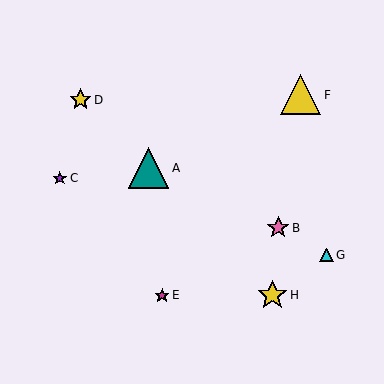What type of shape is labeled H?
Shape H is a yellow star.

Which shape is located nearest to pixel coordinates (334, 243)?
The cyan triangle (labeled G) at (327, 255) is nearest to that location.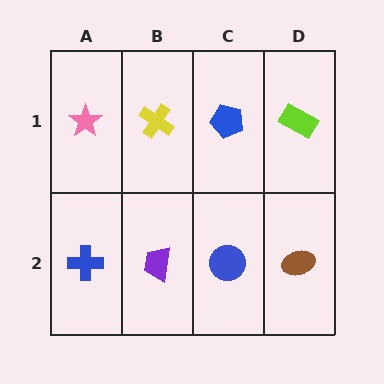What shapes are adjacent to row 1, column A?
A blue cross (row 2, column A), a yellow cross (row 1, column B).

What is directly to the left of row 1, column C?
A yellow cross.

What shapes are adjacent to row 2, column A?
A pink star (row 1, column A), a purple trapezoid (row 2, column B).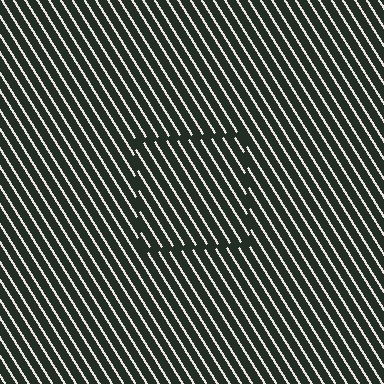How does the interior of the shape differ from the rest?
The interior of the shape contains the same grating, shifted by half a period — the contour is defined by the phase discontinuity where line-ends from the inner and outer gratings abut.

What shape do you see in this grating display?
An illusory square. The interior of the shape contains the same grating, shifted by half a period — the contour is defined by the phase discontinuity where line-ends from the inner and outer gratings abut.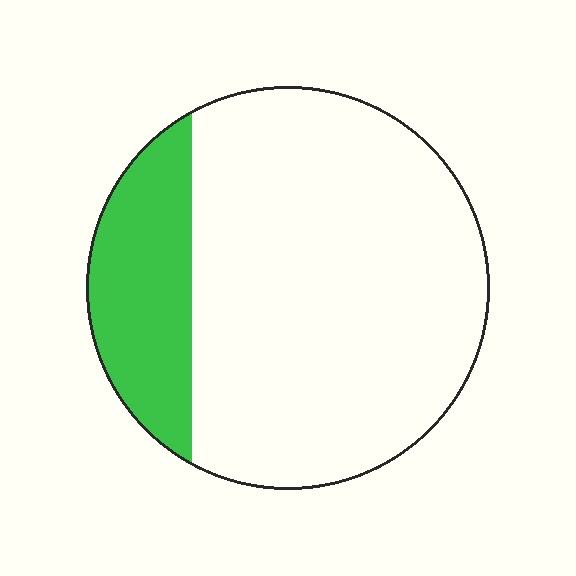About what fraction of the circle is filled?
About one fifth (1/5).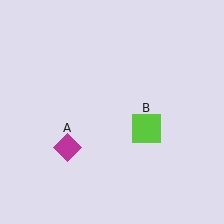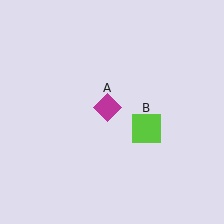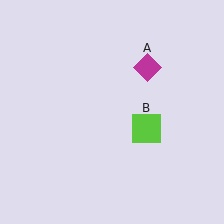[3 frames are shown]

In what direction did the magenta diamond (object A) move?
The magenta diamond (object A) moved up and to the right.